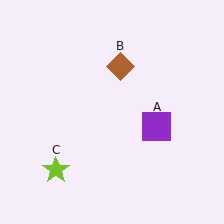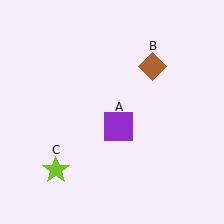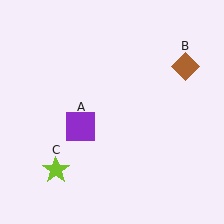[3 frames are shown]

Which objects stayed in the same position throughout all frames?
Lime star (object C) remained stationary.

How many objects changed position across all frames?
2 objects changed position: purple square (object A), brown diamond (object B).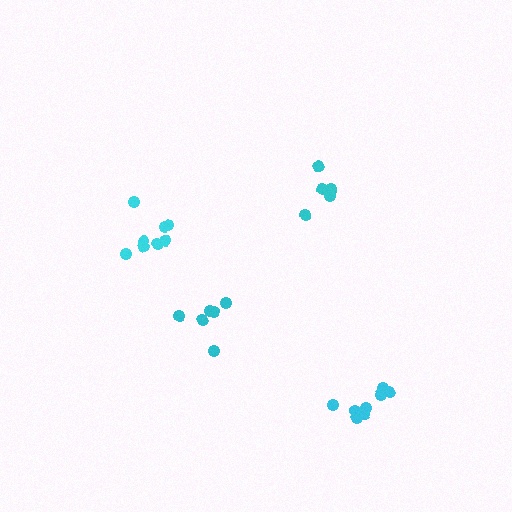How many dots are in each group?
Group 1: 6 dots, Group 2: 5 dots, Group 3: 8 dots, Group 4: 8 dots (27 total).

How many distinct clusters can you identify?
There are 4 distinct clusters.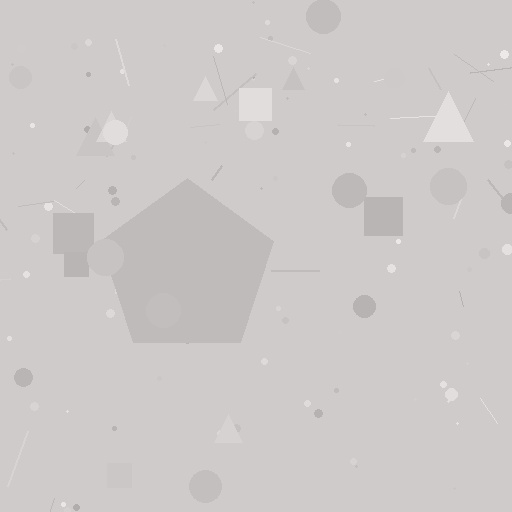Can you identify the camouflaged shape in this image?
The camouflaged shape is a pentagon.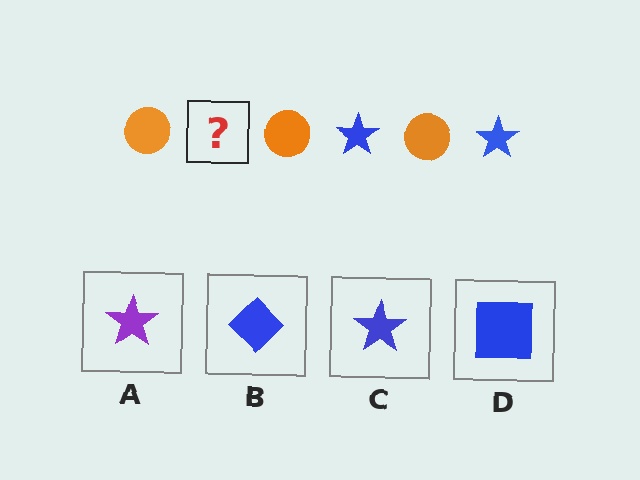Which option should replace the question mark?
Option C.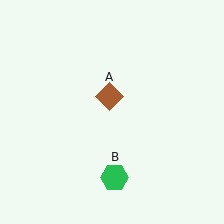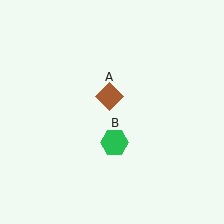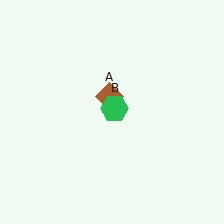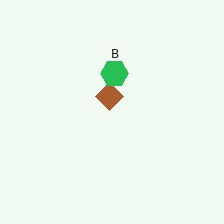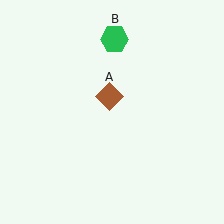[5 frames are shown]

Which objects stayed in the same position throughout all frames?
Brown diamond (object A) remained stationary.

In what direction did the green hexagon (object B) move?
The green hexagon (object B) moved up.